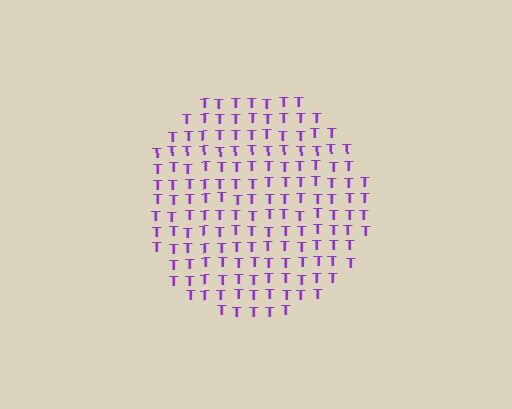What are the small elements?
The small elements are letter T's.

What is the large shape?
The large shape is a circle.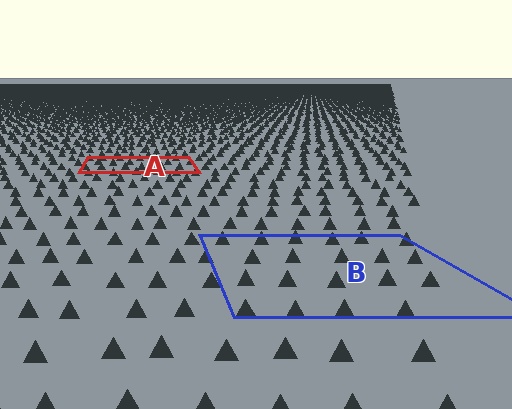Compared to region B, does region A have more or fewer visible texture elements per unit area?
Region A has more texture elements per unit area — they are packed more densely because it is farther away.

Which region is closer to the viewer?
Region B is closer. The texture elements there are larger and more spread out.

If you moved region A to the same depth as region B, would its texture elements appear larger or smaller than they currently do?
They would appear larger. At a closer depth, the same texture elements are projected at a bigger on-screen size.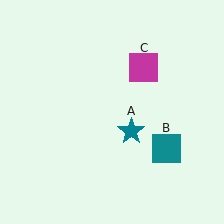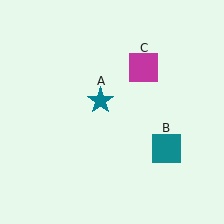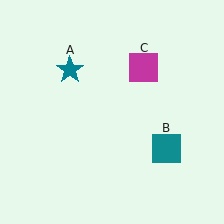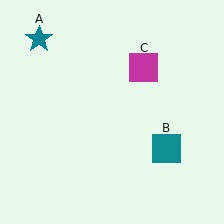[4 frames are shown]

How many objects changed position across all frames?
1 object changed position: teal star (object A).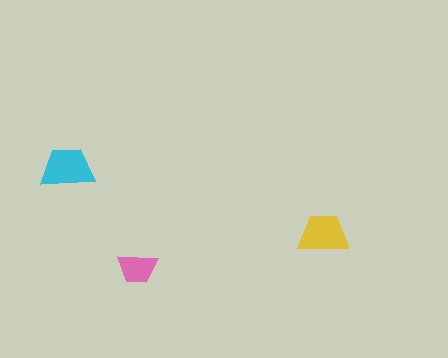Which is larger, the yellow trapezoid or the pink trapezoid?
The yellow one.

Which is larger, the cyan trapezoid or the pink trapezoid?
The cyan one.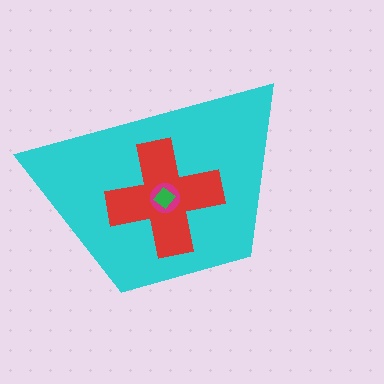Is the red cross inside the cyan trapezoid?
Yes.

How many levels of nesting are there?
4.